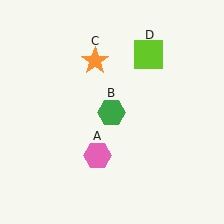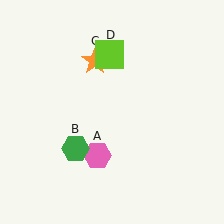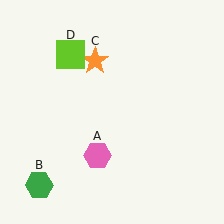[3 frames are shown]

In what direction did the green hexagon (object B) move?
The green hexagon (object B) moved down and to the left.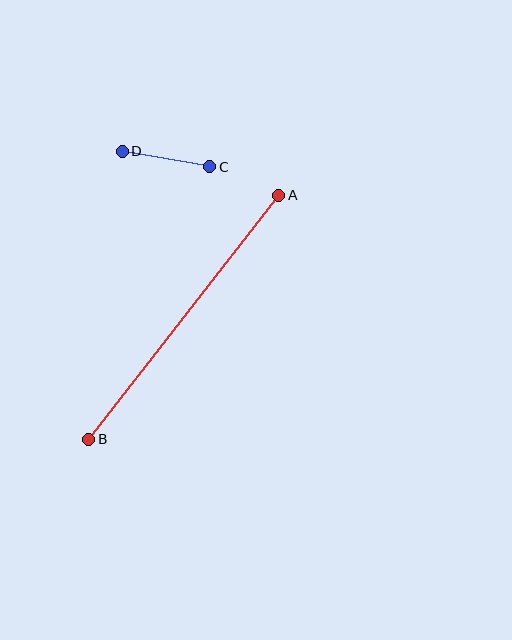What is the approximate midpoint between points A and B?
The midpoint is at approximately (184, 317) pixels.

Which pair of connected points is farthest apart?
Points A and B are farthest apart.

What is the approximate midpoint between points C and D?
The midpoint is at approximately (166, 159) pixels.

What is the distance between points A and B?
The distance is approximately 309 pixels.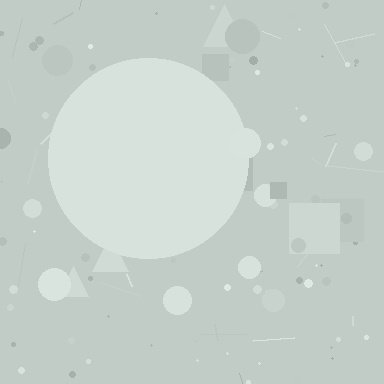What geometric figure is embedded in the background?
A circle is embedded in the background.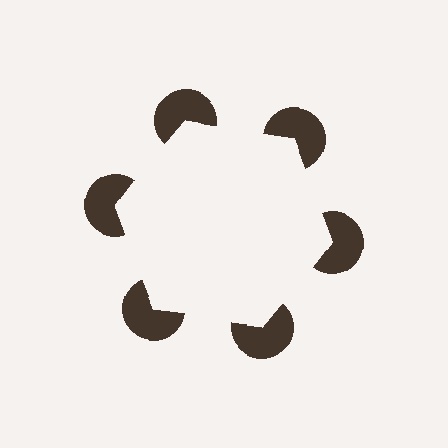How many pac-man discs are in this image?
There are 6 — one at each vertex of the illusory hexagon.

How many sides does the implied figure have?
6 sides.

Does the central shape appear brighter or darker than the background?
It typically appears slightly brighter than the background, even though no actual brightness change is drawn.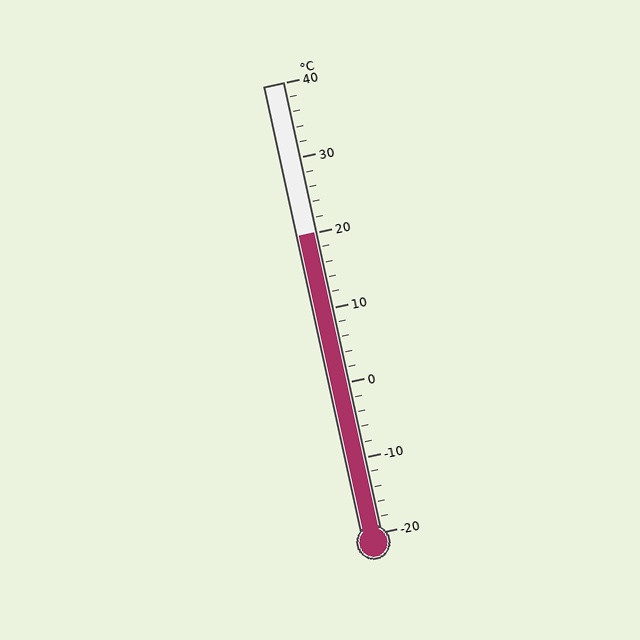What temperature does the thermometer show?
The thermometer shows approximately 20°C.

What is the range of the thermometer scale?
The thermometer scale ranges from -20°C to 40°C.